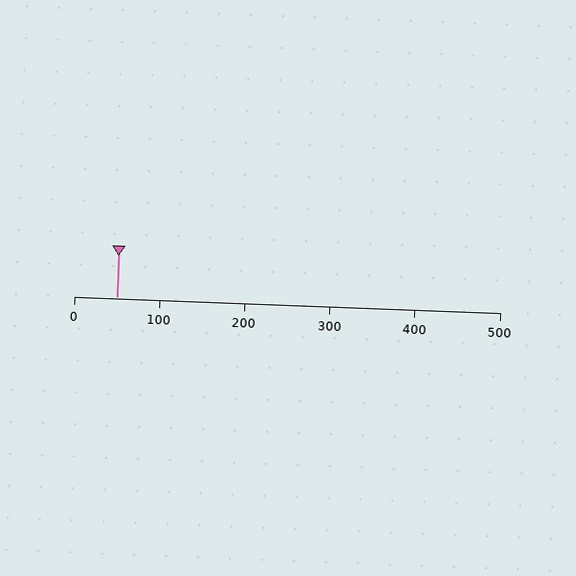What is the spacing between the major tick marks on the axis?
The major ticks are spaced 100 apart.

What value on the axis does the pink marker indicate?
The marker indicates approximately 50.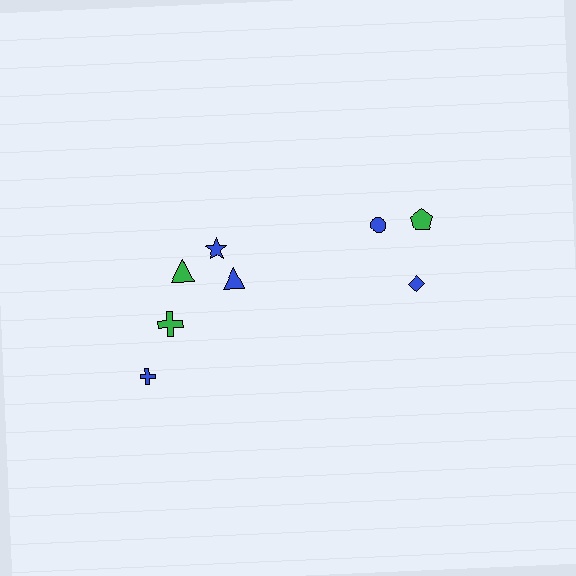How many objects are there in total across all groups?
There are 8 objects.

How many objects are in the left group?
There are 5 objects.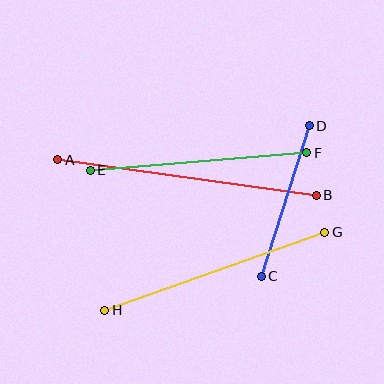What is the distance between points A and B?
The distance is approximately 261 pixels.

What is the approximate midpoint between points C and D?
The midpoint is at approximately (285, 201) pixels.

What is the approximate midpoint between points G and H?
The midpoint is at approximately (215, 271) pixels.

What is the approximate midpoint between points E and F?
The midpoint is at approximately (199, 162) pixels.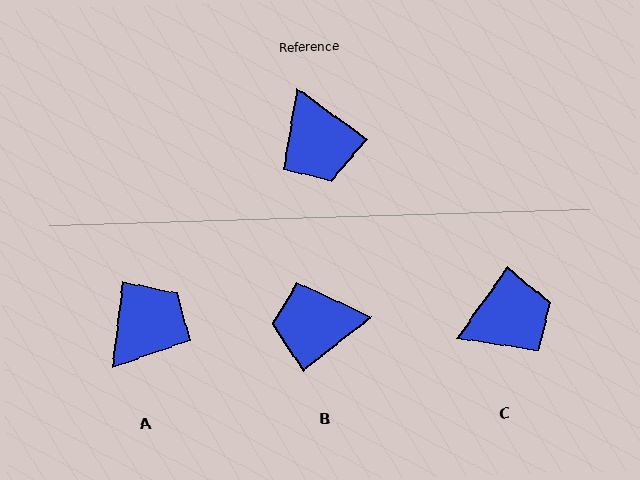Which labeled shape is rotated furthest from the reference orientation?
A, about 119 degrees away.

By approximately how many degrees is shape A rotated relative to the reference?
Approximately 119 degrees counter-clockwise.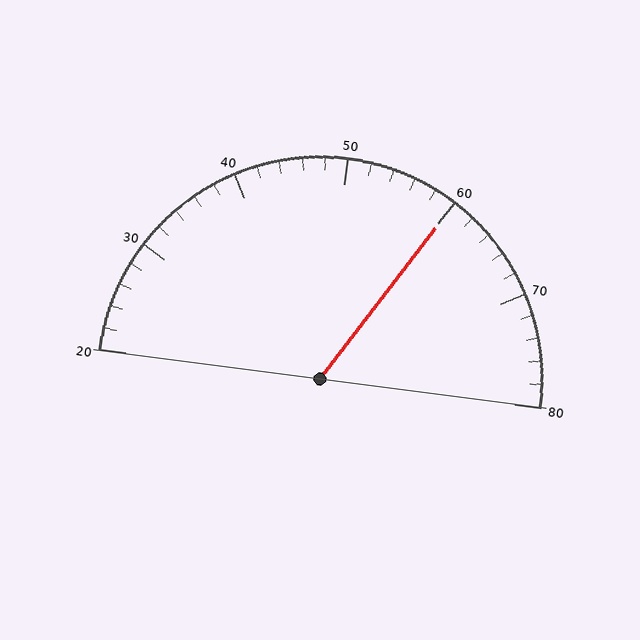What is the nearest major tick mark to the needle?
The nearest major tick mark is 60.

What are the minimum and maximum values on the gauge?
The gauge ranges from 20 to 80.